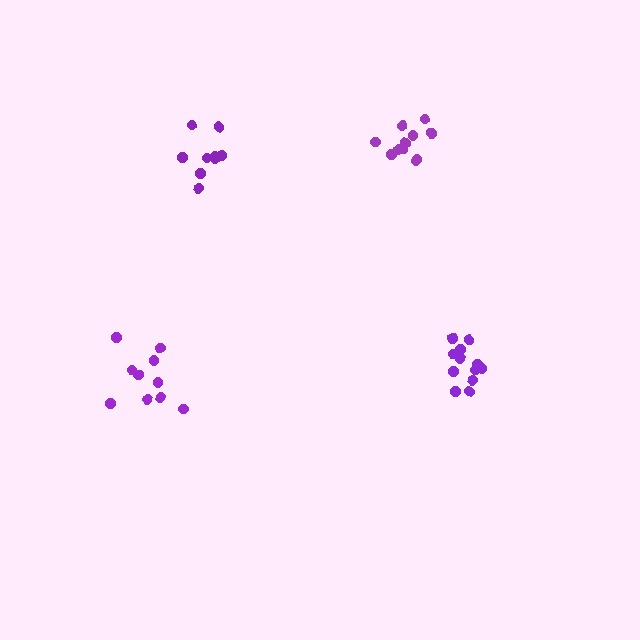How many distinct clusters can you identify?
There are 4 distinct clusters.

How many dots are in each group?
Group 1: 11 dots, Group 2: 10 dots, Group 3: 12 dots, Group 4: 10 dots (43 total).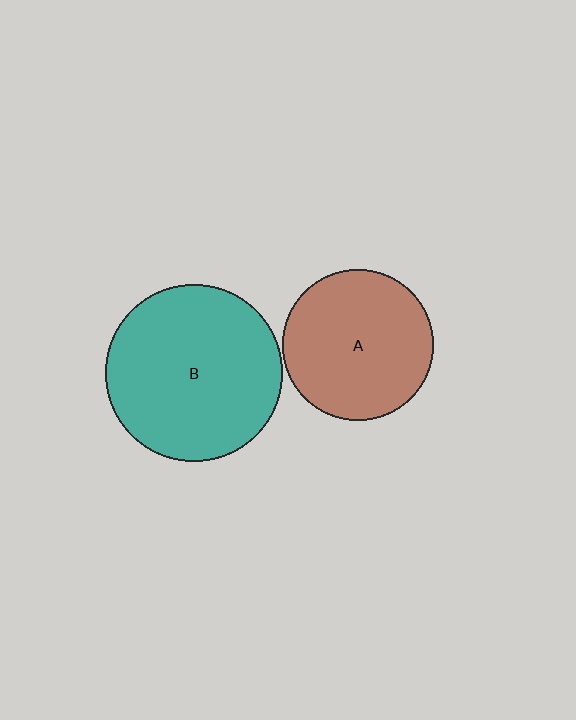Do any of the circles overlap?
No, none of the circles overlap.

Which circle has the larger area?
Circle B (teal).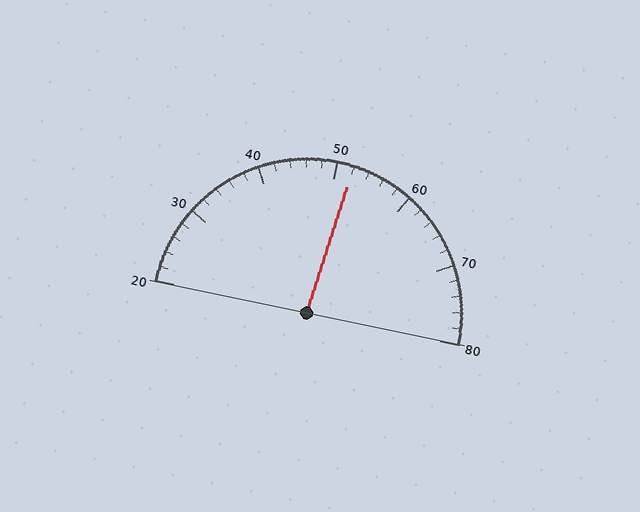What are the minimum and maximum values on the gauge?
The gauge ranges from 20 to 80.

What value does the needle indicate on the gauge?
The needle indicates approximately 52.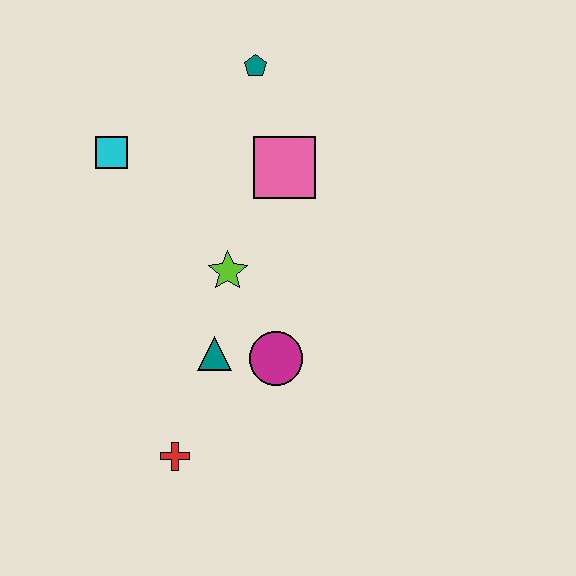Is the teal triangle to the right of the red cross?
Yes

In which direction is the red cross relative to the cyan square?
The red cross is below the cyan square.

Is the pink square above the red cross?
Yes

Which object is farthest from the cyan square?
The red cross is farthest from the cyan square.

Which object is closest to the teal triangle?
The magenta circle is closest to the teal triangle.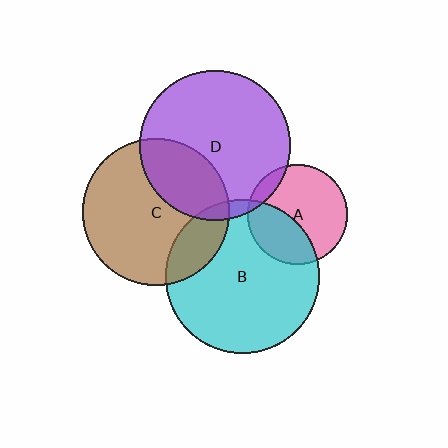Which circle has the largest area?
Circle B (cyan).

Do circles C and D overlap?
Yes.